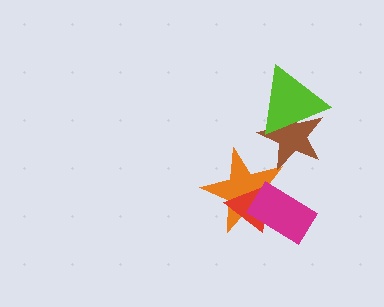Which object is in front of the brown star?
The lime triangle is in front of the brown star.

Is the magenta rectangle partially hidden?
No, no other shape covers it.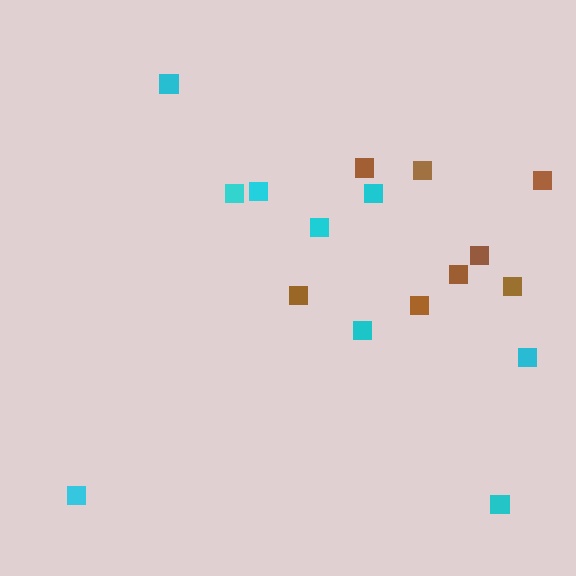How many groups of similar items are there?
There are 2 groups: one group of brown squares (8) and one group of cyan squares (9).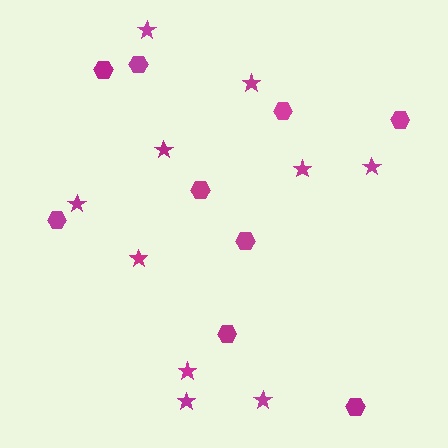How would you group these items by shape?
There are 2 groups: one group of hexagons (9) and one group of stars (10).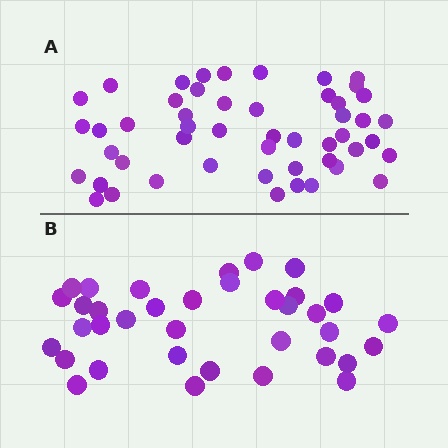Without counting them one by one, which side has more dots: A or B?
Region A (the top region) has more dots.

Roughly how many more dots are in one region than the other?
Region A has approximately 15 more dots than region B.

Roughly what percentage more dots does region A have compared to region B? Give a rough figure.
About 40% more.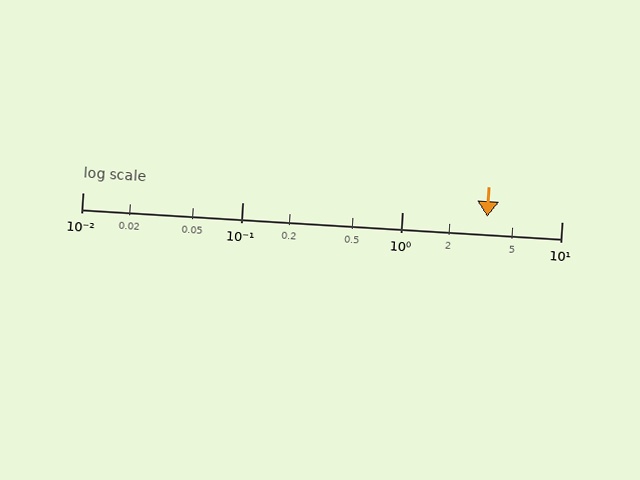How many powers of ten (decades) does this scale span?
The scale spans 3 decades, from 0.01 to 10.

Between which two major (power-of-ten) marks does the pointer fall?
The pointer is between 1 and 10.